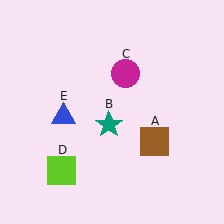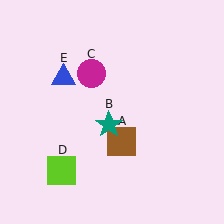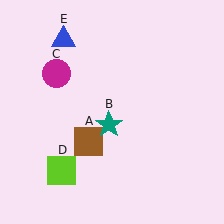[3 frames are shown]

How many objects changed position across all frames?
3 objects changed position: brown square (object A), magenta circle (object C), blue triangle (object E).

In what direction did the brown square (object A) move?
The brown square (object A) moved left.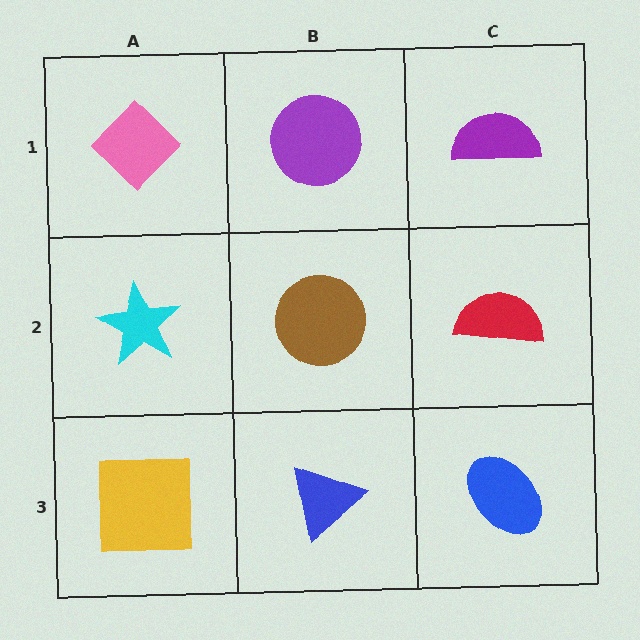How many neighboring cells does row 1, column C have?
2.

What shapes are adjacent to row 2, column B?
A purple circle (row 1, column B), a blue triangle (row 3, column B), a cyan star (row 2, column A), a red semicircle (row 2, column C).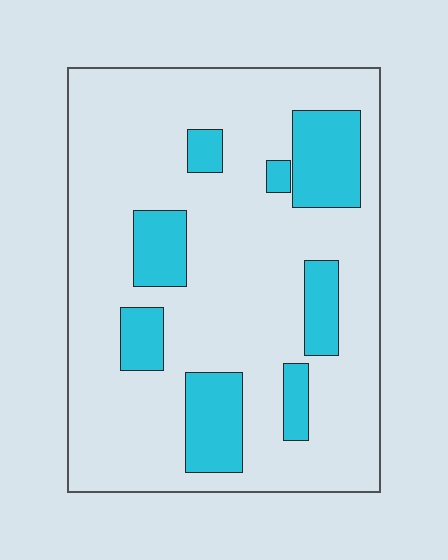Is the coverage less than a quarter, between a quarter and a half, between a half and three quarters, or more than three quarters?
Less than a quarter.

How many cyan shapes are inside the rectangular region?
8.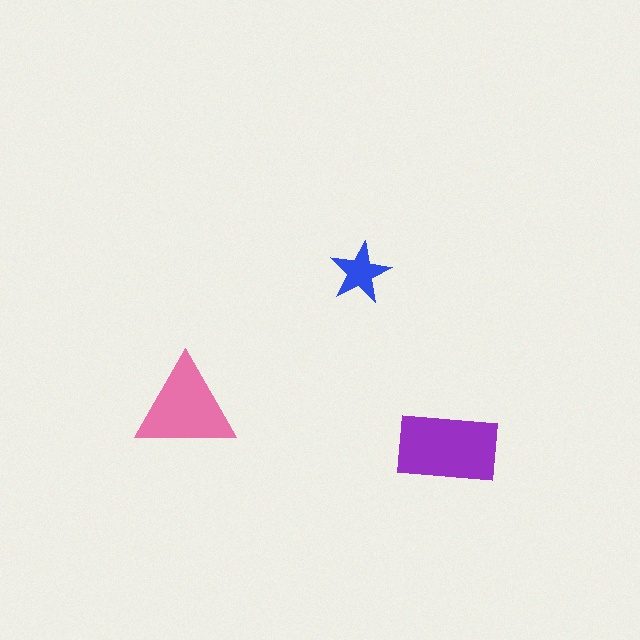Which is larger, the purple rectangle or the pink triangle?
The purple rectangle.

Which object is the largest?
The purple rectangle.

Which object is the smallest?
The blue star.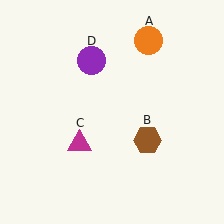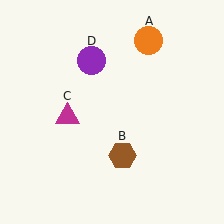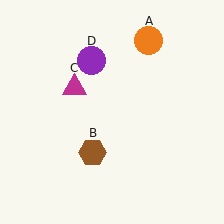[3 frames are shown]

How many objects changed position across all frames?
2 objects changed position: brown hexagon (object B), magenta triangle (object C).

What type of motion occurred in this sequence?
The brown hexagon (object B), magenta triangle (object C) rotated clockwise around the center of the scene.